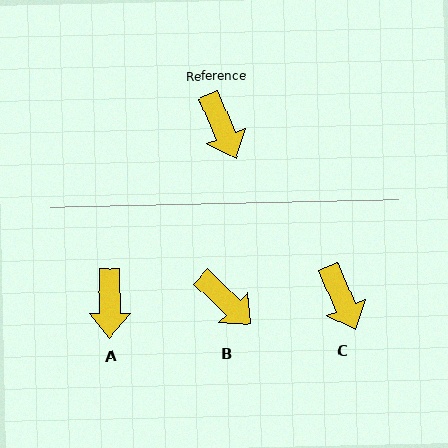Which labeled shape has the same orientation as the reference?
C.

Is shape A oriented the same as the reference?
No, it is off by about 23 degrees.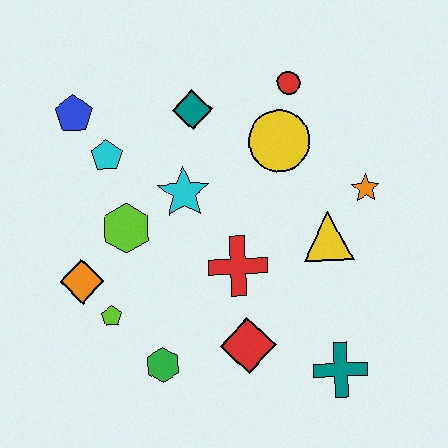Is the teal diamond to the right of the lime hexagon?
Yes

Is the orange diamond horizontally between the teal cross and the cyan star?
No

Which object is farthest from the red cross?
The blue pentagon is farthest from the red cross.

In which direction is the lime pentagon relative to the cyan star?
The lime pentagon is below the cyan star.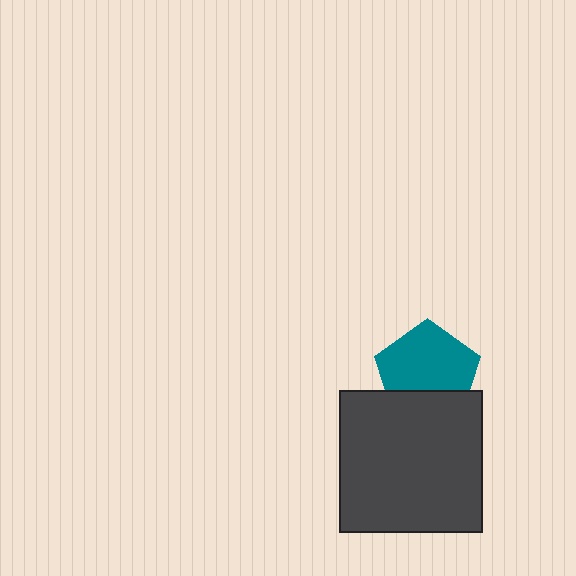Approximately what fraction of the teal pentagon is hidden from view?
Roughly 30% of the teal pentagon is hidden behind the dark gray square.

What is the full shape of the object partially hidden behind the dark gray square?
The partially hidden object is a teal pentagon.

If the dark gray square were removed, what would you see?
You would see the complete teal pentagon.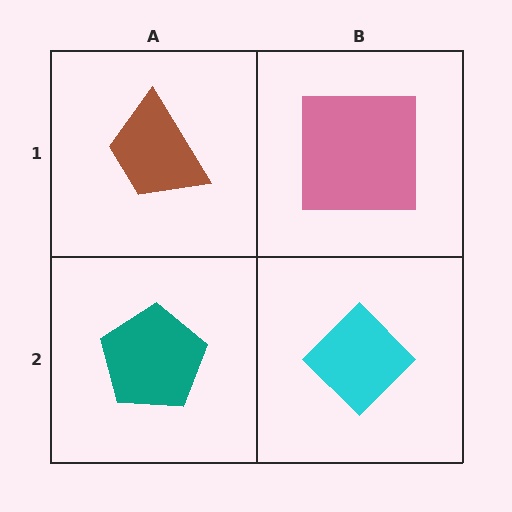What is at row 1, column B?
A pink square.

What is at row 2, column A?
A teal pentagon.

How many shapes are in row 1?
2 shapes.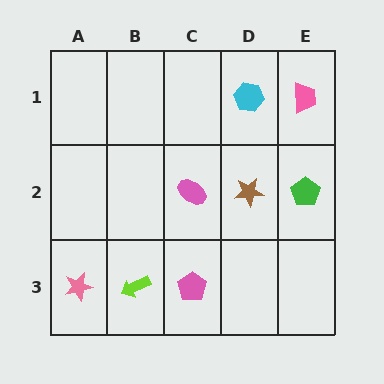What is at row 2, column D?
A brown star.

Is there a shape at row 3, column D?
No, that cell is empty.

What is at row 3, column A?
A pink star.